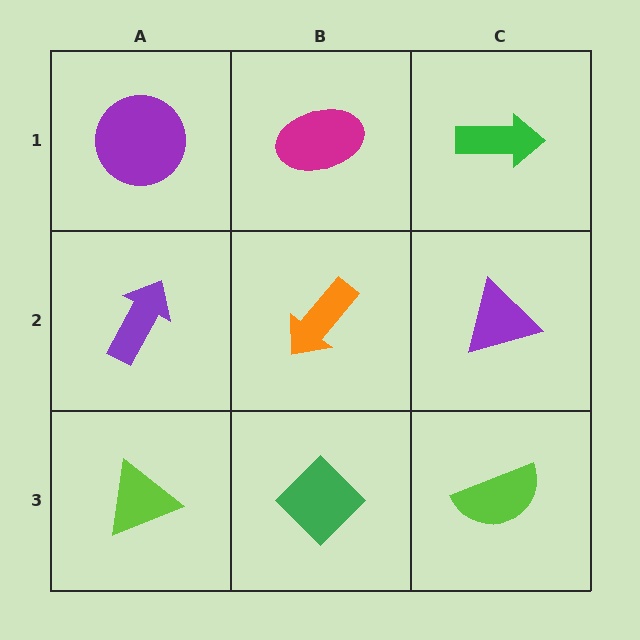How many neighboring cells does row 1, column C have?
2.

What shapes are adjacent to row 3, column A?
A purple arrow (row 2, column A), a green diamond (row 3, column B).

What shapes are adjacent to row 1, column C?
A purple triangle (row 2, column C), a magenta ellipse (row 1, column B).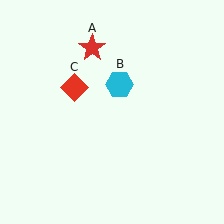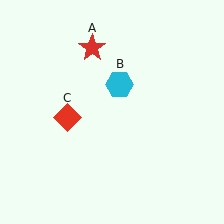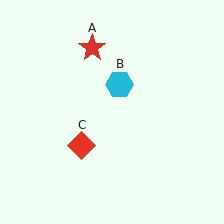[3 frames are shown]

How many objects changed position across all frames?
1 object changed position: red diamond (object C).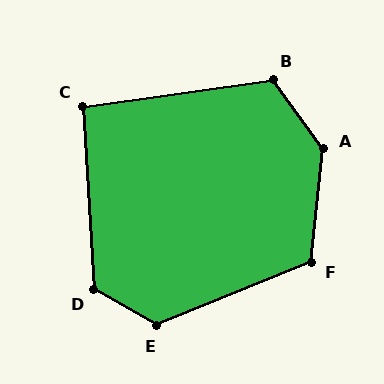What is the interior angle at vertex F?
Approximately 118 degrees (obtuse).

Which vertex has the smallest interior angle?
C, at approximately 95 degrees.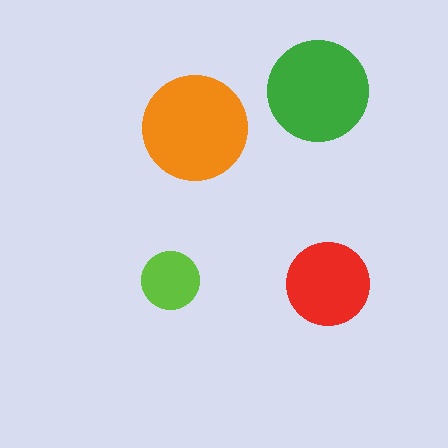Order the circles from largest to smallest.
the orange one, the green one, the red one, the lime one.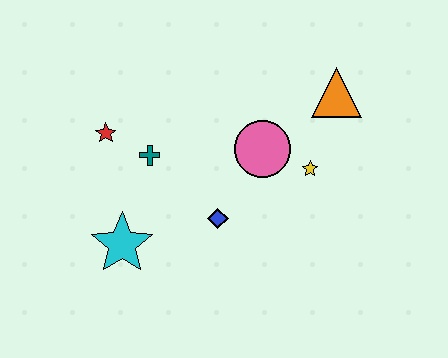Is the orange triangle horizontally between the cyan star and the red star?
No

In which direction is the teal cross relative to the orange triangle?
The teal cross is to the left of the orange triangle.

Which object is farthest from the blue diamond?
The orange triangle is farthest from the blue diamond.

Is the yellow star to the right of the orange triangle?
No